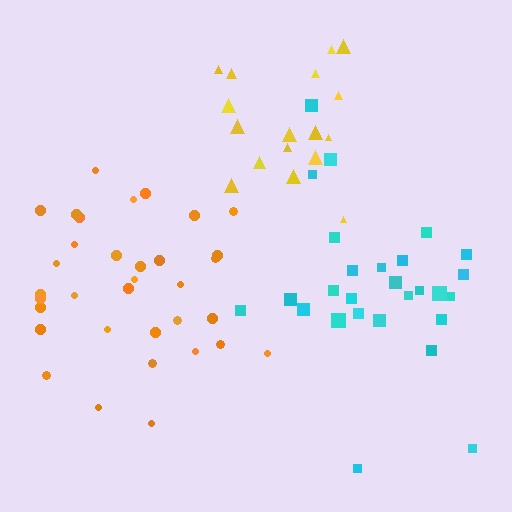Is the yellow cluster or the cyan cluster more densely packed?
Yellow.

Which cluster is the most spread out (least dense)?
Cyan.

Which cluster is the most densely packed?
Yellow.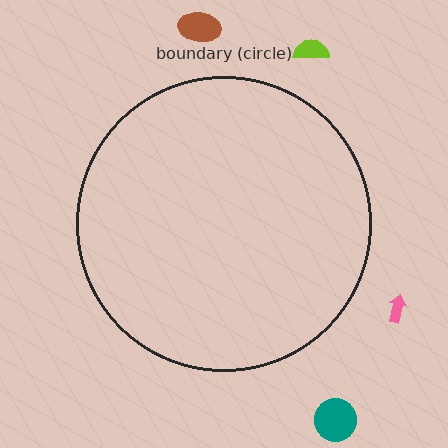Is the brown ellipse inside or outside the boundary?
Outside.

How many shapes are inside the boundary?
0 inside, 4 outside.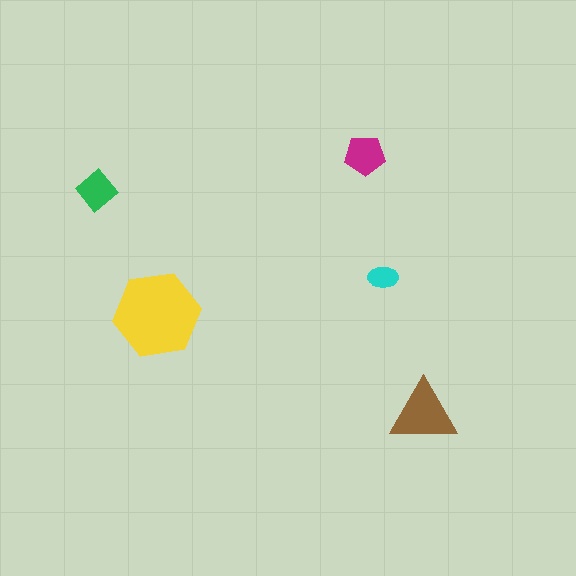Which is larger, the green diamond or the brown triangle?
The brown triangle.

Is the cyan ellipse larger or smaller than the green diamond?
Smaller.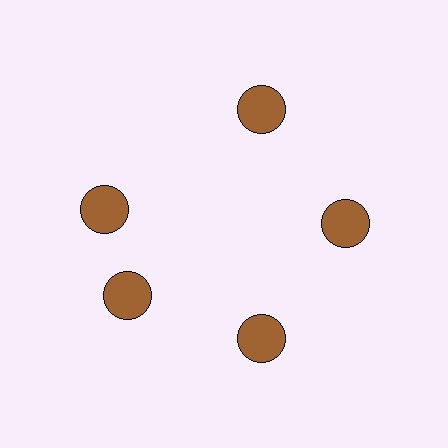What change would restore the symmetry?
The symmetry would be restored by rotating it back into even spacing with its neighbors so that all 5 circles sit at equal angles and equal distance from the center.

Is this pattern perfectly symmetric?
No. The 5 brown circles are arranged in a ring, but one element near the 10 o'clock position is rotated out of alignment along the ring, breaking the 5-fold rotational symmetry.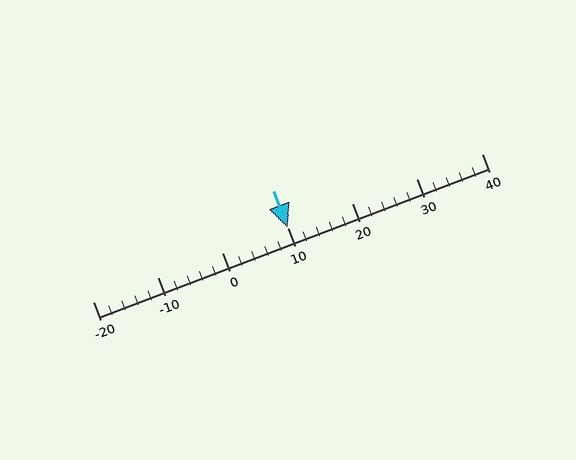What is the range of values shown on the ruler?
The ruler shows values from -20 to 40.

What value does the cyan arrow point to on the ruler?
The cyan arrow points to approximately 10.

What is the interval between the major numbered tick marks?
The major tick marks are spaced 10 units apart.